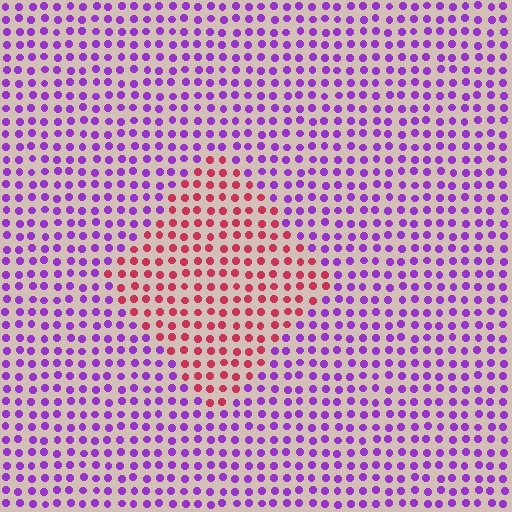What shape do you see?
I see a diamond.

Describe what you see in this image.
The image is filled with small purple elements in a uniform arrangement. A diamond-shaped region is visible where the elements are tinted to a slightly different hue, forming a subtle color boundary.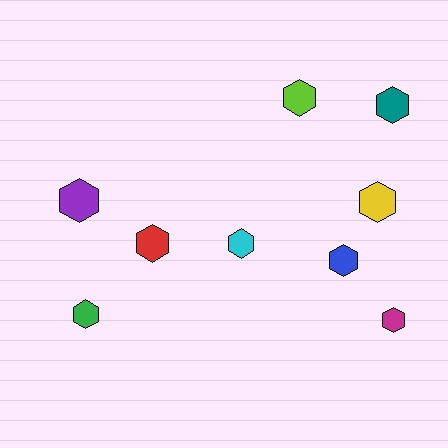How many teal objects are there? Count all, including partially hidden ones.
There is 1 teal object.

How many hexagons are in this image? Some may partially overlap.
There are 9 hexagons.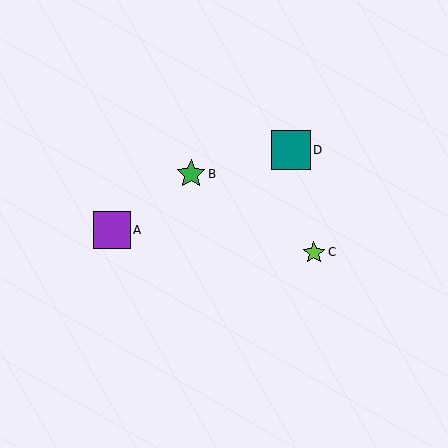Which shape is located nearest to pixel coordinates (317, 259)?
The lime star (labeled C) at (314, 253) is nearest to that location.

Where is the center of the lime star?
The center of the lime star is at (314, 253).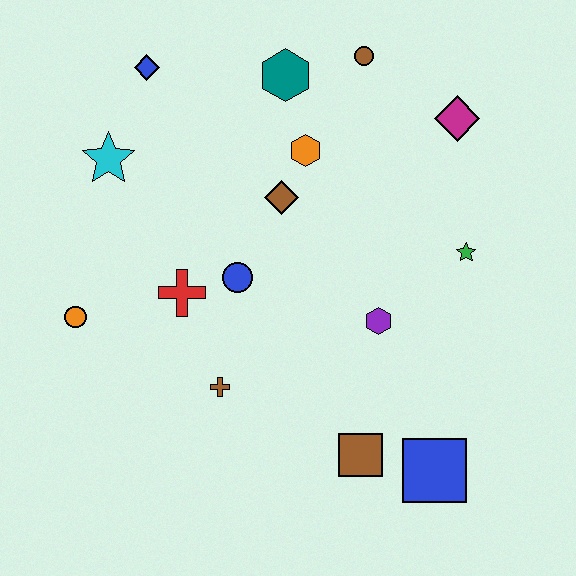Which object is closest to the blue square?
The brown square is closest to the blue square.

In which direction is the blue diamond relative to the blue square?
The blue diamond is above the blue square.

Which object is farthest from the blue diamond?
The blue square is farthest from the blue diamond.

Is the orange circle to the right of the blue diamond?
No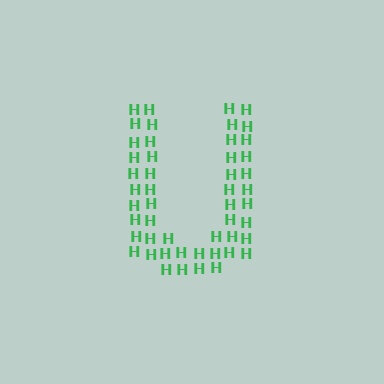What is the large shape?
The large shape is the letter U.